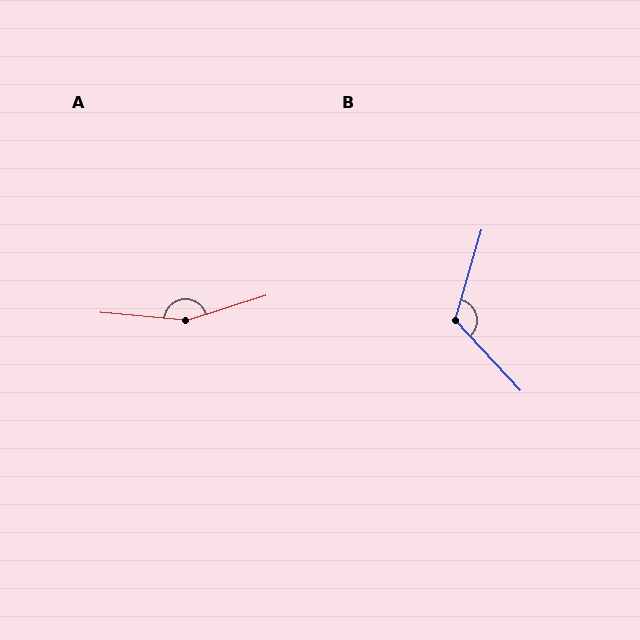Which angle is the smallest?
B, at approximately 121 degrees.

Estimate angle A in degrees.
Approximately 157 degrees.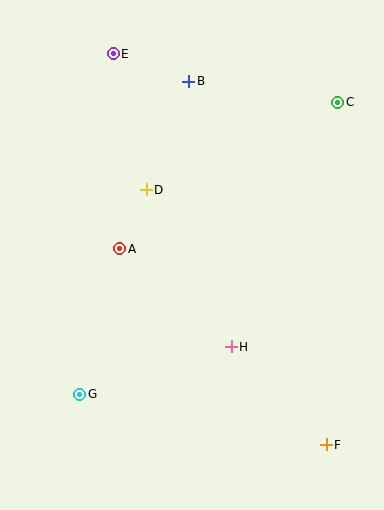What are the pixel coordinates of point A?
Point A is at (120, 249).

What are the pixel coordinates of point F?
Point F is at (326, 445).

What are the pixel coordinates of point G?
Point G is at (80, 394).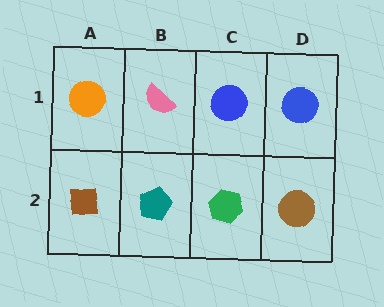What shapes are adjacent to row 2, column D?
A blue circle (row 1, column D), a green hexagon (row 2, column C).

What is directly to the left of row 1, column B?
An orange circle.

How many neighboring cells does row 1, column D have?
2.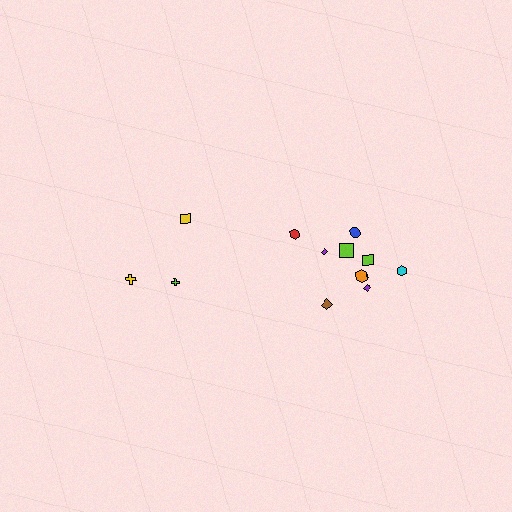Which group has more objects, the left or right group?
The right group.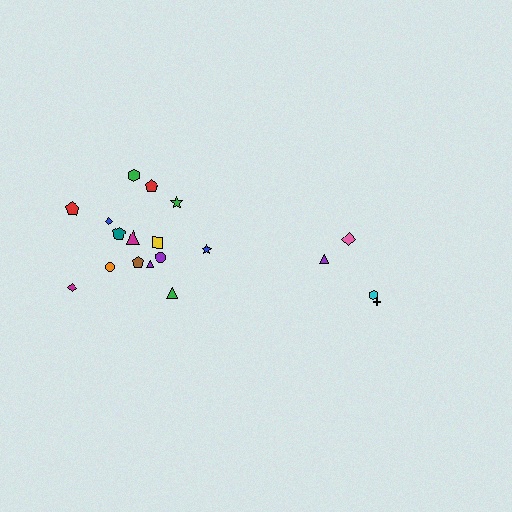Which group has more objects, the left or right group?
The left group.